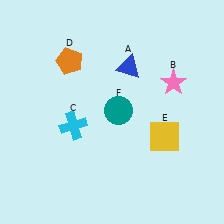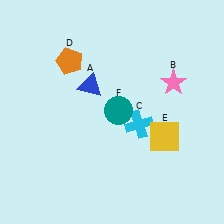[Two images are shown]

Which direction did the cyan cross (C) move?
The cyan cross (C) moved right.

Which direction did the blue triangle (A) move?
The blue triangle (A) moved left.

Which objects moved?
The objects that moved are: the blue triangle (A), the cyan cross (C).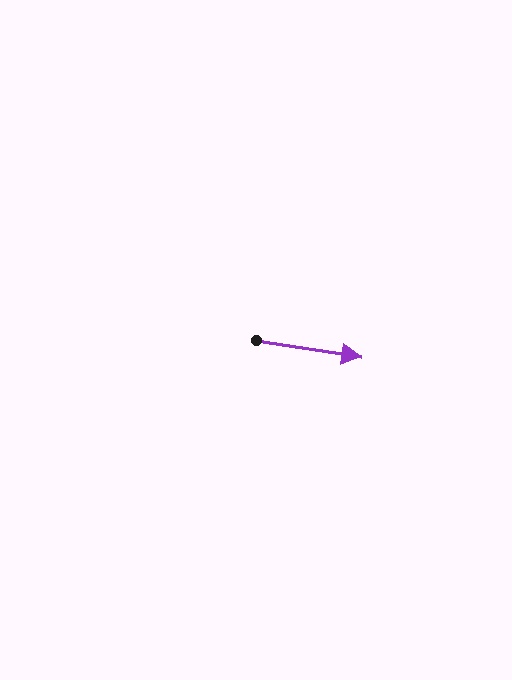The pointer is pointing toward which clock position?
Roughly 3 o'clock.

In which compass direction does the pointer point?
East.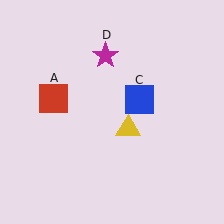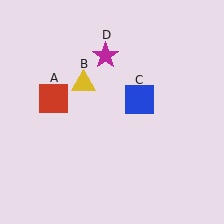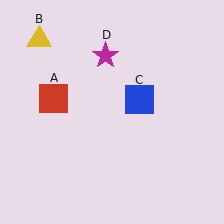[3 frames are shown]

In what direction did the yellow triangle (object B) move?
The yellow triangle (object B) moved up and to the left.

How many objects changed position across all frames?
1 object changed position: yellow triangle (object B).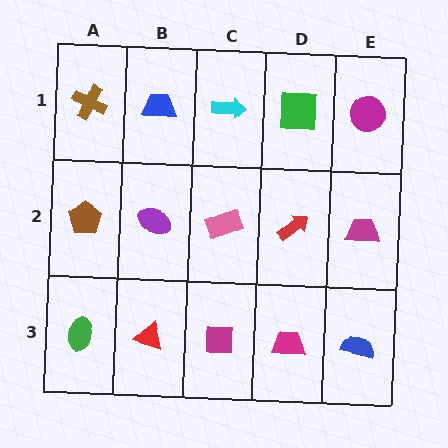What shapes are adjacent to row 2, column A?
A brown cross (row 1, column A), a green ellipse (row 3, column A), a purple ellipse (row 2, column B).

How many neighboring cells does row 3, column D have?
3.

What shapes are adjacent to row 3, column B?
A purple ellipse (row 2, column B), a green ellipse (row 3, column A), a magenta square (row 3, column C).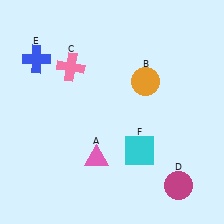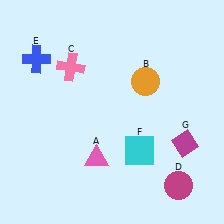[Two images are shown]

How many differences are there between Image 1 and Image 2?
There is 1 difference between the two images.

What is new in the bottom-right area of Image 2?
A magenta diamond (G) was added in the bottom-right area of Image 2.